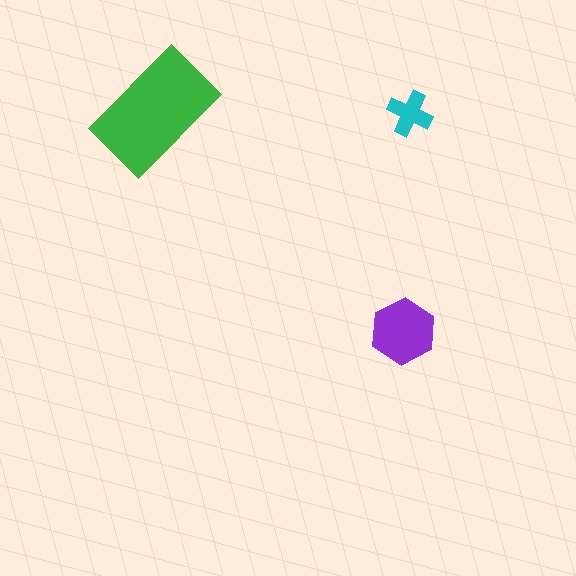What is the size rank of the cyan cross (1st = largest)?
3rd.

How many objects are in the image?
There are 3 objects in the image.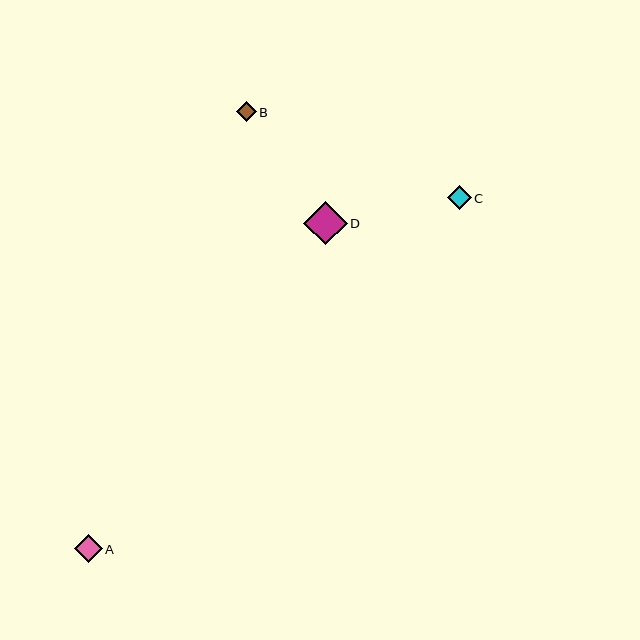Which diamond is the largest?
Diamond D is the largest with a size of approximately 43 pixels.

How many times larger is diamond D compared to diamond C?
Diamond D is approximately 1.8 times the size of diamond C.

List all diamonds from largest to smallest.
From largest to smallest: D, A, C, B.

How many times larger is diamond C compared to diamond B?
Diamond C is approximately 1.2 times the size of diamond B.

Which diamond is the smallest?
Diamond B is the smallest with a size of approximately 20 pixels.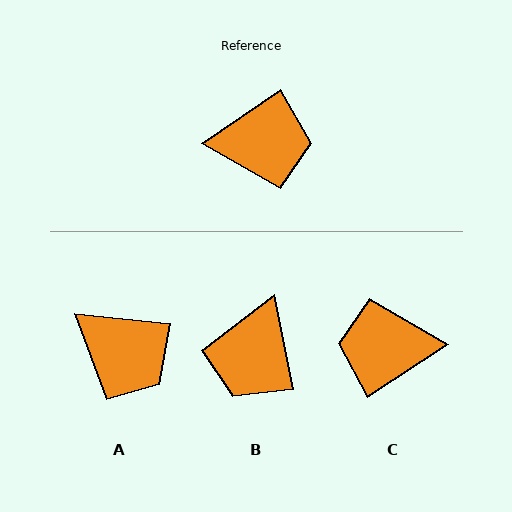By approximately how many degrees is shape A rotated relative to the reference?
Approximately 40 degrees clockwise.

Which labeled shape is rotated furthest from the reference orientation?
C, about 179 degrees away.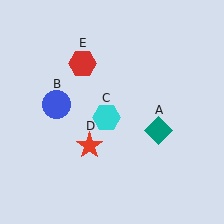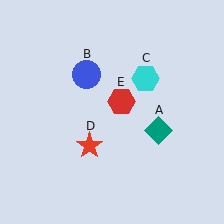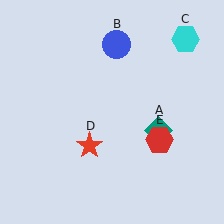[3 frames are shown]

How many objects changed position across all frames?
3 objects changed position: blue circle (object B), cyan hexagon (object C), red hexagon (object E).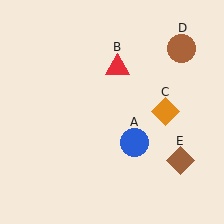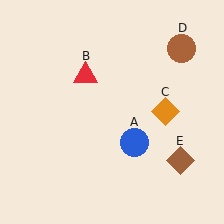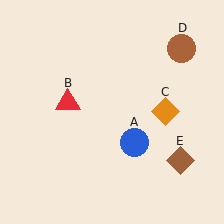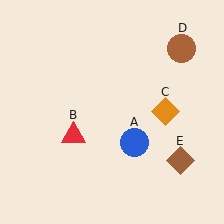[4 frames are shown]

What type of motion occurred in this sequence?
The red triangle (object B) rotated counterclockwise around the center of the scene.